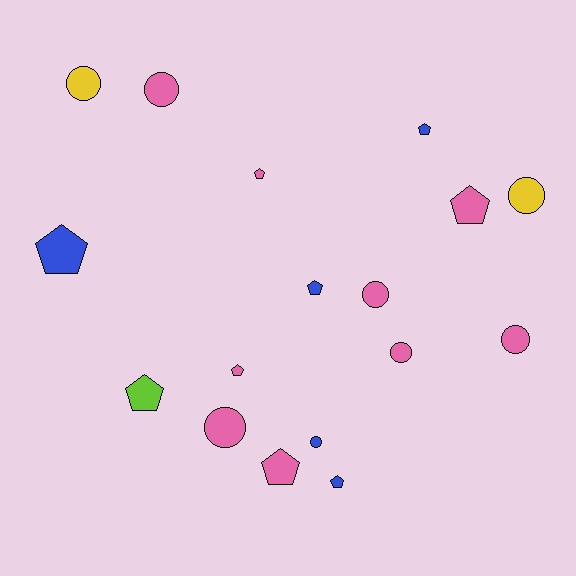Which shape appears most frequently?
Pentagon, with 9 objects.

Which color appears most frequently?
Pink, with 9 objects.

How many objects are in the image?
There are 17 objects.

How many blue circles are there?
There is 1 blue circle.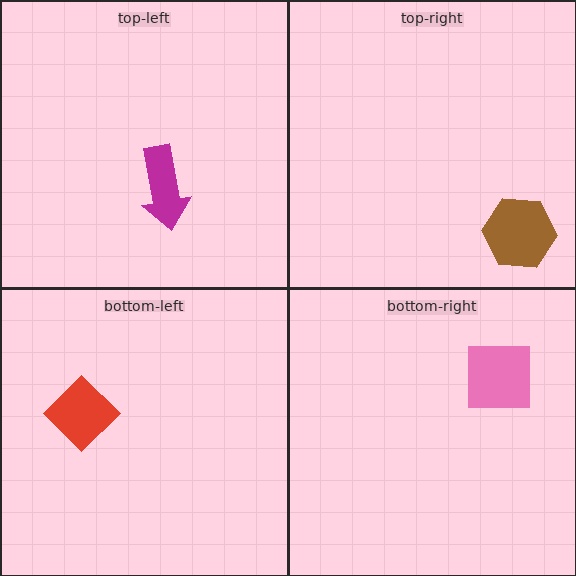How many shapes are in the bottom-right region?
1.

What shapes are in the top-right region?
The brown hexagon.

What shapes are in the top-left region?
The magenta arrow.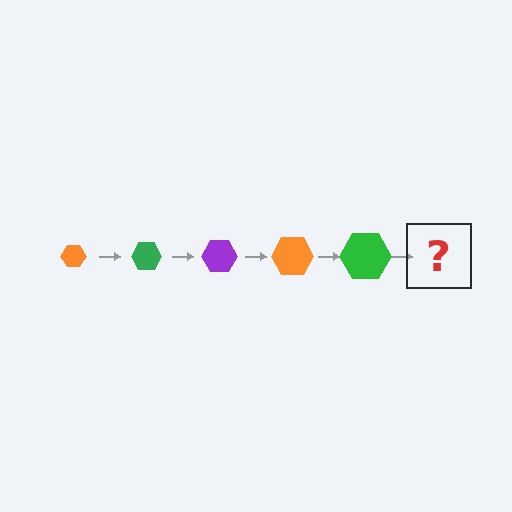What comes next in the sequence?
The next element should be a purple hexagon, larger than the previous one.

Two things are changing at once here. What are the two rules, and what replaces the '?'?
The two rules are that the hexagon grows larger each step and the color cycles through orange, green, and purple. The '?' should be a purple hexagon, larger than the previous one.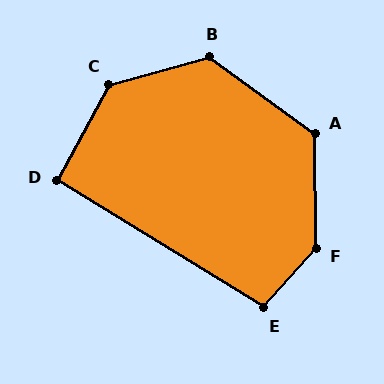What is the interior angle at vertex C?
Approximately 134 degrees (obtuse).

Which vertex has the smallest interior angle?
D, at approximately 93 degrees.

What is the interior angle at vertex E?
Approximately 100 degrees (obtuse).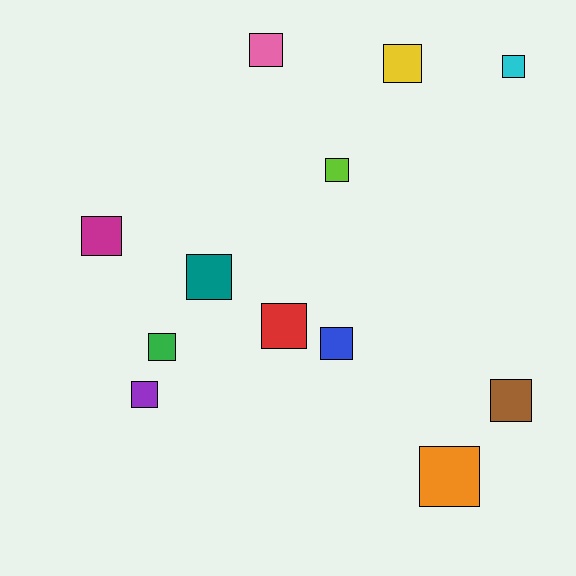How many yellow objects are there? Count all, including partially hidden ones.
There is 1 yellow object.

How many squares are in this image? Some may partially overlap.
There are 12 squares.